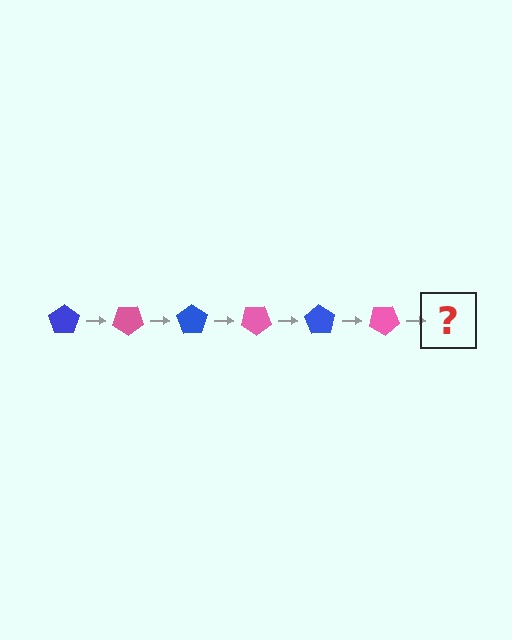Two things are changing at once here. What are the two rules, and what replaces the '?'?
The two rules are that it rotates 35 degrees each step and the color cycles through blue and pink. The '?' should be a blue pentagon, rotated 210 degrees from the start.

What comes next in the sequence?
The next element should be a blue pentagon, rotated 210 degrees from the start.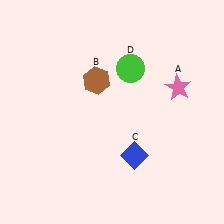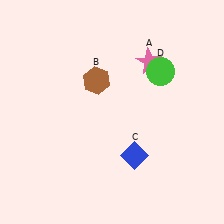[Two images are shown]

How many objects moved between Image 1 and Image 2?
2 objects moved between the two images.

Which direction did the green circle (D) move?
The green circle (D) moved right.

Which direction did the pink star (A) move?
The pink star (A) moved left.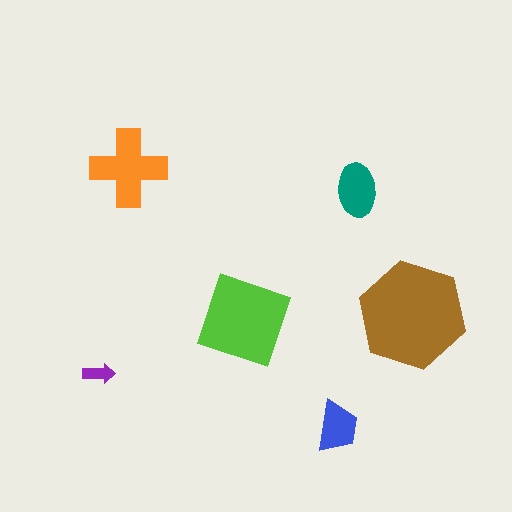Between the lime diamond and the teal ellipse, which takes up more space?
The lime diamond.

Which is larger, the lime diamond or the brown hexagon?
The brown hexagon.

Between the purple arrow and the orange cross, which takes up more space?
The orange cross.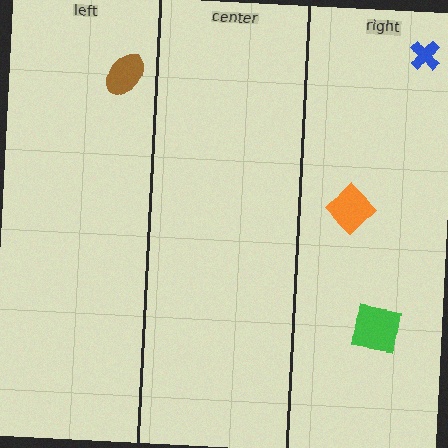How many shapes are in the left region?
1.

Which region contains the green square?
The right region.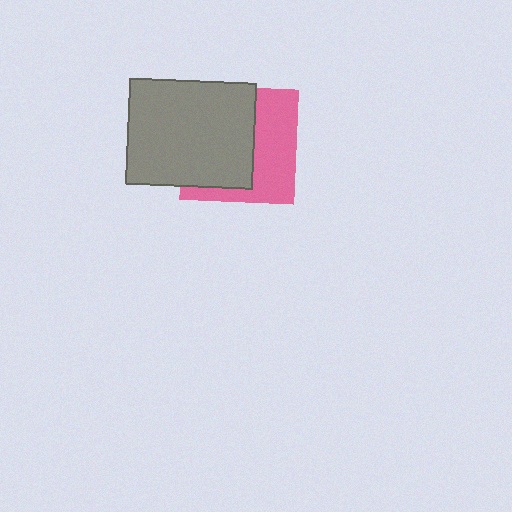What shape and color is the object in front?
The object in front is a gray rectangle.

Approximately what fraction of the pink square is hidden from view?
Roughly 56% of the pink square is hidden behind the gray rectangle.